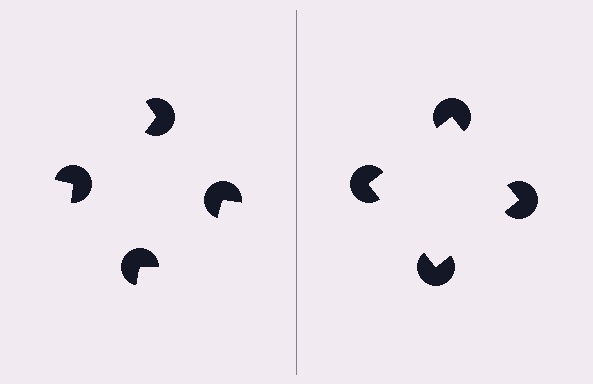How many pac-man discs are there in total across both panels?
8 — 4 on each side.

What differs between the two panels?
The pac-man discs are positioned identically on both sides; only the wedge orientations differ. On the right they align to a square; on the left they are misaligned.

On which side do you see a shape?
An illusory square appears on the right side. On the left side the wedge cuts are rotated, so no coherent shape forms.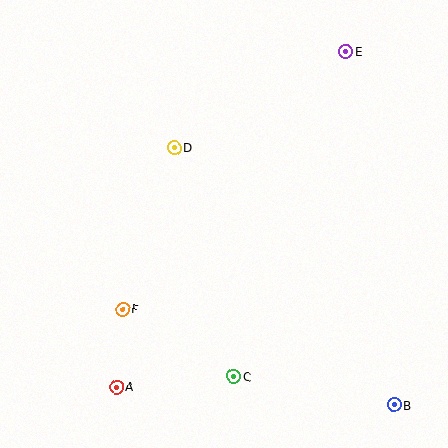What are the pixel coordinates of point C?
Point C is at (234, 376).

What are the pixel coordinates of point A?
Point A is at (117, 387).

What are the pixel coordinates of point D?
Point D is at (174, 148).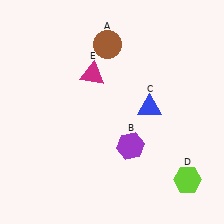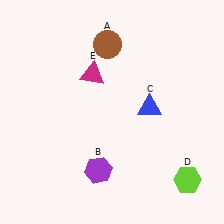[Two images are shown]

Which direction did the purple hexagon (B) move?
The purple hexagon (B) moved left.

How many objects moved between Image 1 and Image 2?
1 object moved between the two images.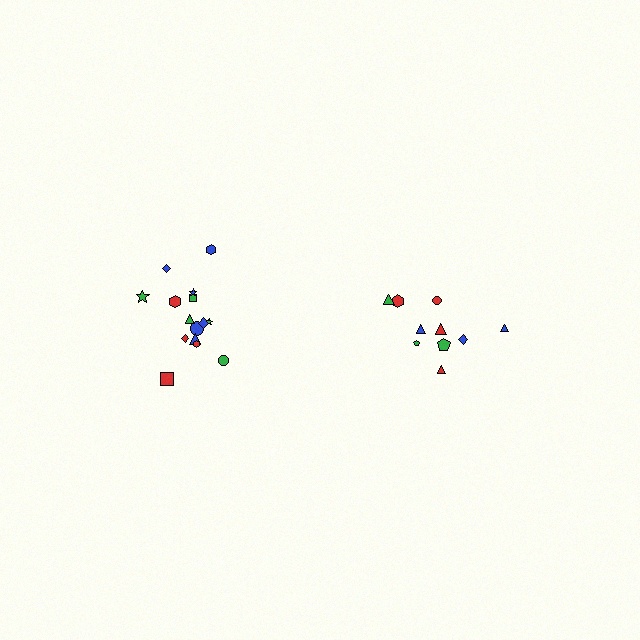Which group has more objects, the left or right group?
The left group.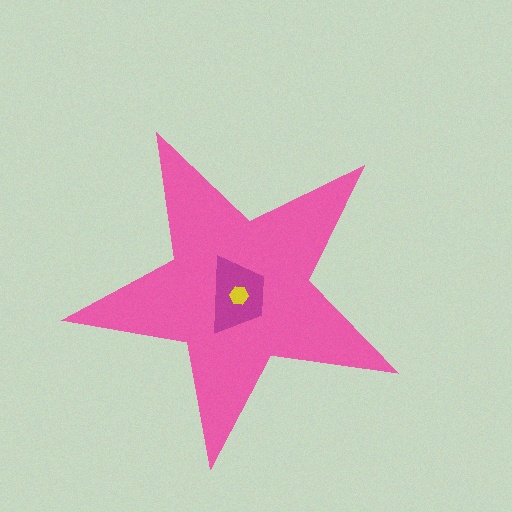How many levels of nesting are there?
3.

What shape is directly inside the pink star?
The magenta trapezoid.